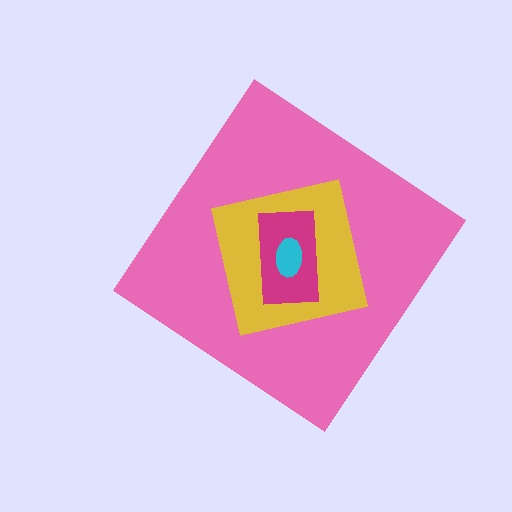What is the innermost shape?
The cyan ellipse.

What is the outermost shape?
The pink diamond.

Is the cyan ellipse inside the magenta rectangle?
Yes.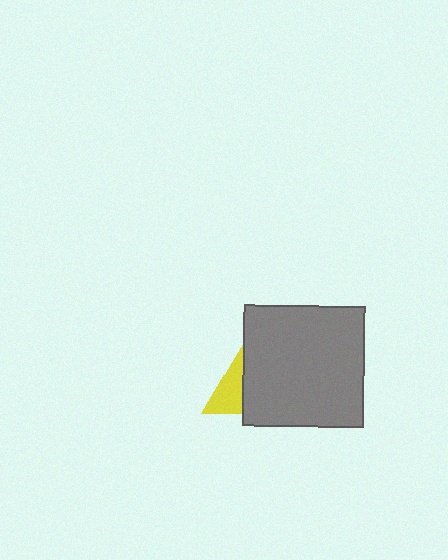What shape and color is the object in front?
The object in front is a gray square.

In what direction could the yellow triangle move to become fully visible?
The yellow triangle could move left. That would shift it out from behind the gray square entirely.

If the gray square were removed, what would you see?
You would see the complete yellow triangle.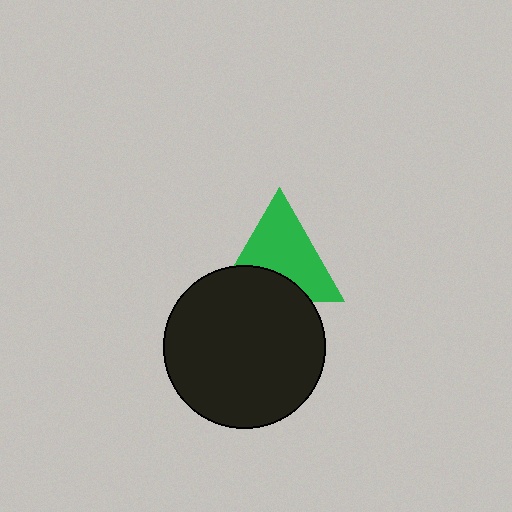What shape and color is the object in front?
The object in front is a black circle.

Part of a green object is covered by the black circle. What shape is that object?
It is a triangle.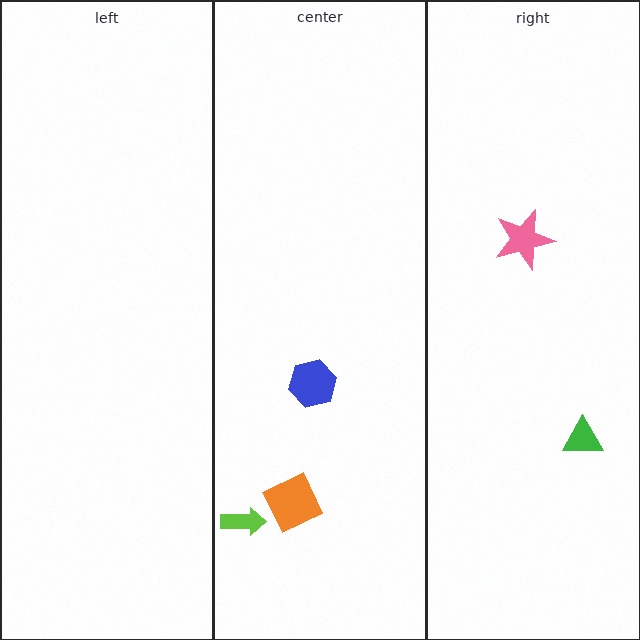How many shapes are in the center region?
3.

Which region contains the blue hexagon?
The center region.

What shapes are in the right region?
The pink star, the green triangle.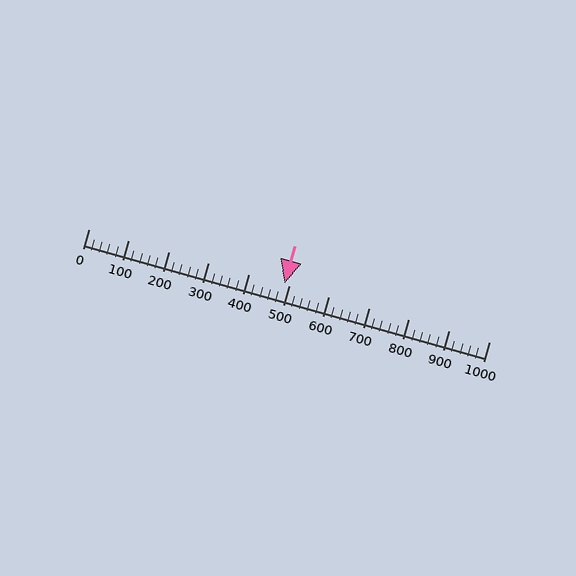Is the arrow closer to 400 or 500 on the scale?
The arrow is closer to 500.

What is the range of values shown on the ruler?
The ruler shows values from 0 to 1000.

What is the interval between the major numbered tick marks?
The major tick marks are spaced 100 units apart.